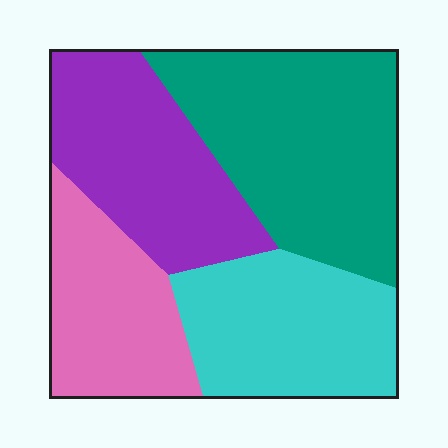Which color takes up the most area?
Teal, at roughly 35%.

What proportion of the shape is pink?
Pink takes up about one fifth (1/5) of the shape.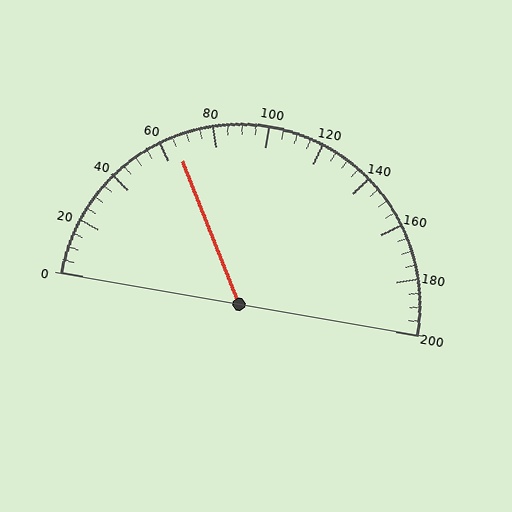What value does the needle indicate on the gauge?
The needle indicates approximately 65.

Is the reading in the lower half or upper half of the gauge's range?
The reading is in the lower half of the range (0 to 200).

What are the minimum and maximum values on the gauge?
The gauge ranges from 0 to 200.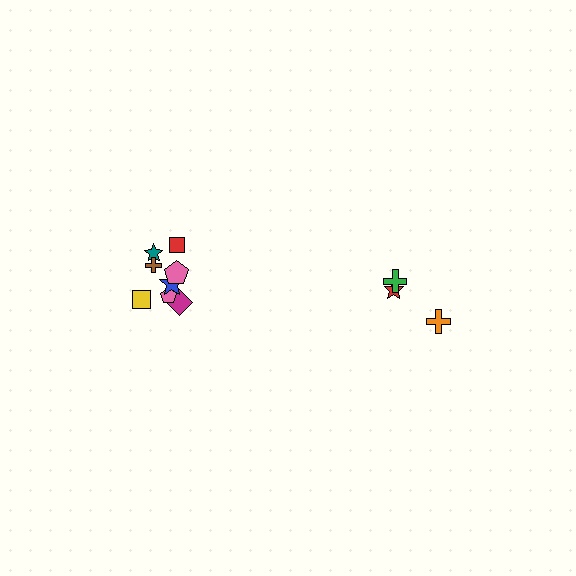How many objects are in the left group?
There are 8 objects.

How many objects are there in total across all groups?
There are 11 objects.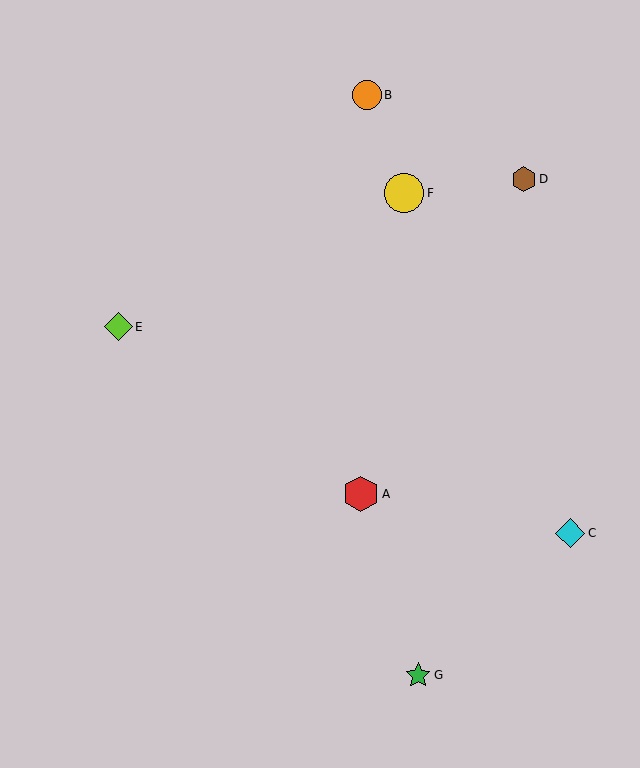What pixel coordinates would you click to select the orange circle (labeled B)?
Click at (367, 95) to select the orange circle B.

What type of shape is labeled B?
Shape B is an orange circle.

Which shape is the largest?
The yellow circle (labeled F) is the largest.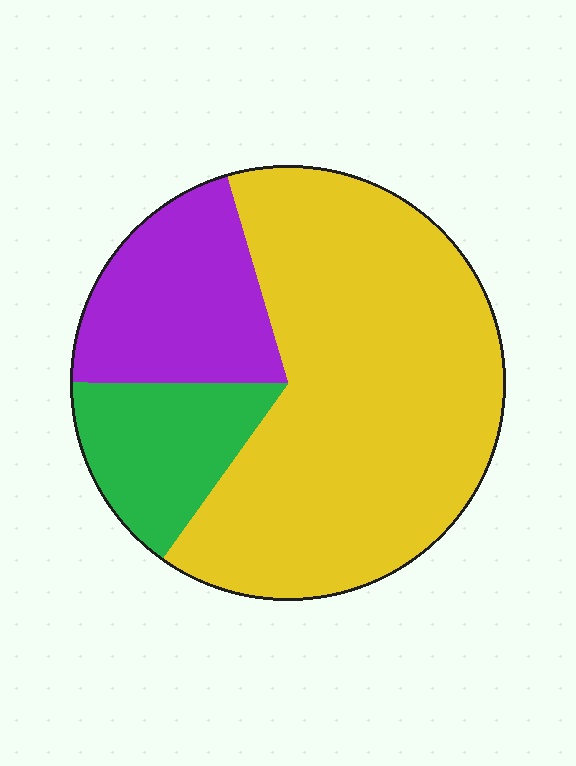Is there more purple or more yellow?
Yellow.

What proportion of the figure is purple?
Purple takes up between a sixth and a third of the figure.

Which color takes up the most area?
Yellow, at roughly 65%.